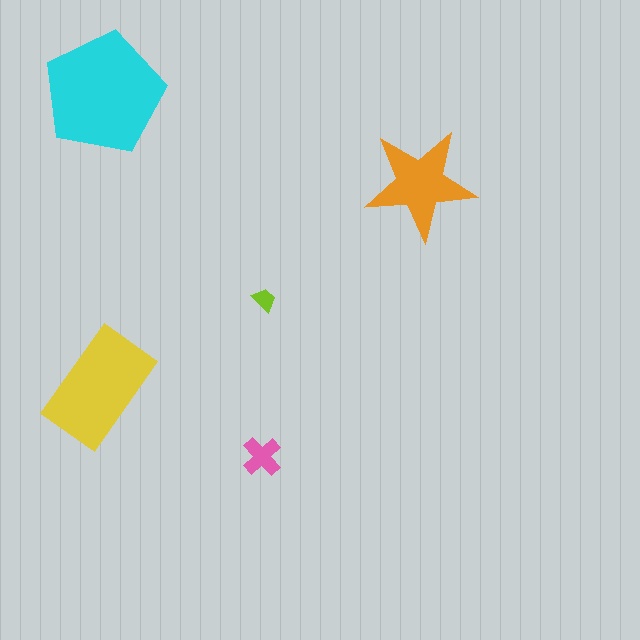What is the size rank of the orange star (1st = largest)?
3rd.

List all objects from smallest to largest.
The lime trapezoid, the pink cross, the orange star, the yellow rectangle, the cyan pentagon.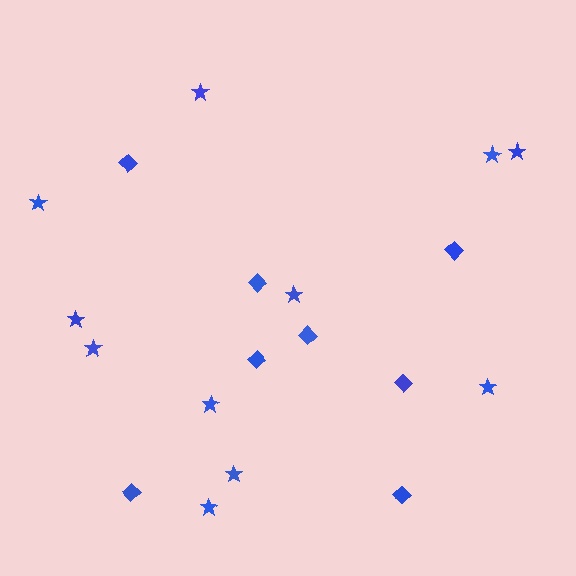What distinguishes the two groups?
There are 2 groups: one group of stars (11) and one group of diamonds (8).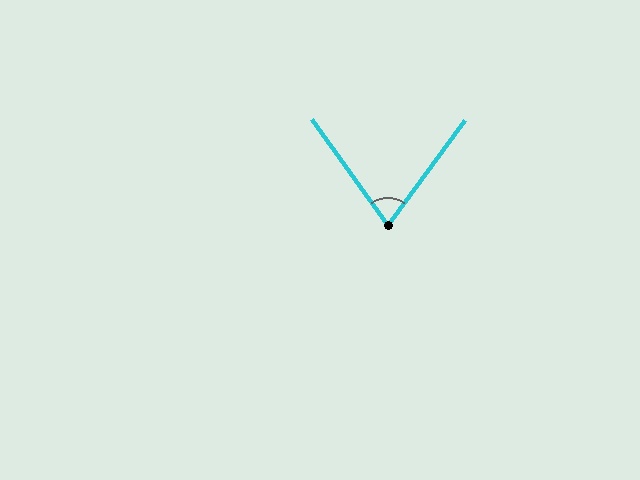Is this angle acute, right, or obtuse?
It is acute.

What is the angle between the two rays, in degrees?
Approximately 72 degrees.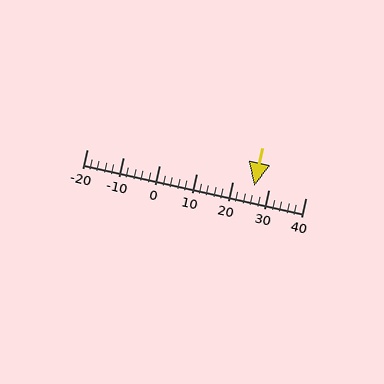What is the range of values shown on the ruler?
The ruler shows values from -20 to 40.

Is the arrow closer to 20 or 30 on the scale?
The arrow is closer to 30.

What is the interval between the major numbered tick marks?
The major tick marks are spaced 10 units apart.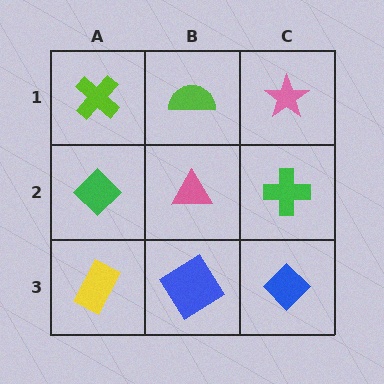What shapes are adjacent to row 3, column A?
A green diamond (row 2, column A), a blue diamond (row 3, column B).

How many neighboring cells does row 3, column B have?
3.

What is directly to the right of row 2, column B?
A green cross.